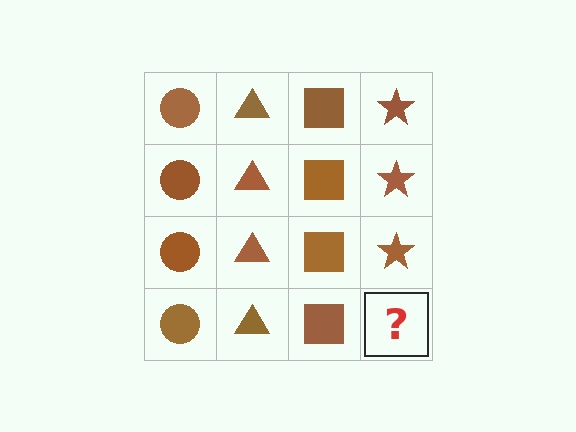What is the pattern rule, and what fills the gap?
The rule is that each column has a consistent shape. The gap should be filled with a brown star.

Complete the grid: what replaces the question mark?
The question mark should be replaced with a brown star.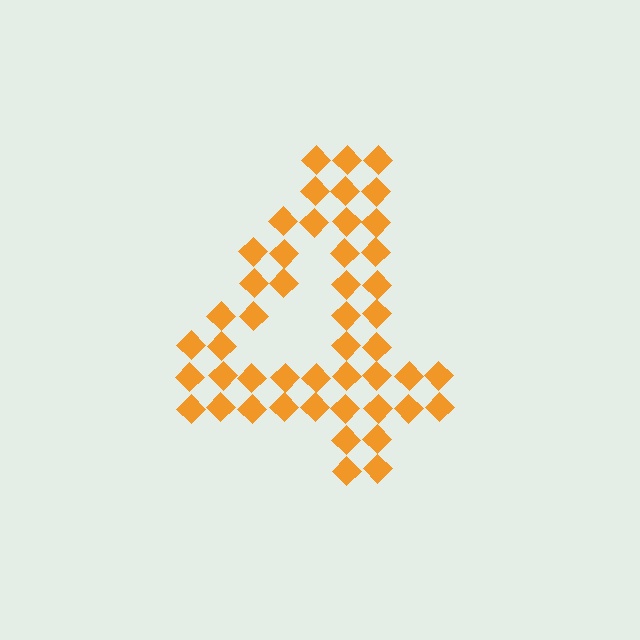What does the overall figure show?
The overall figure shows the digit 4.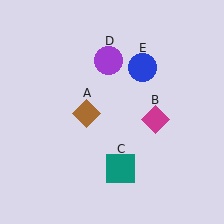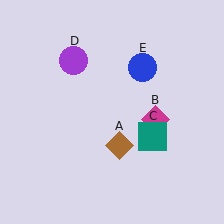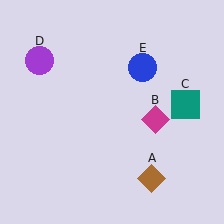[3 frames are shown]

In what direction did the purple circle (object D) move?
The purple circle (object D) moved left.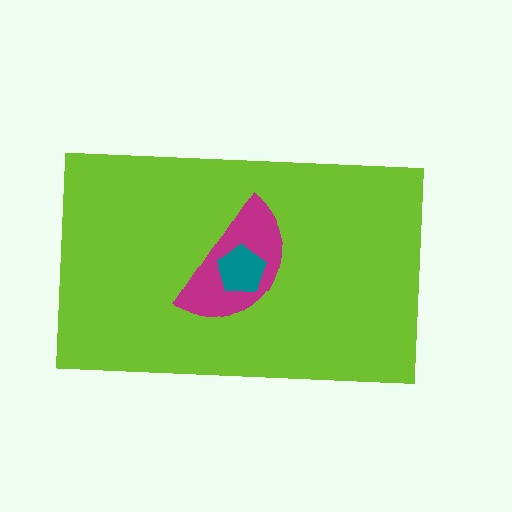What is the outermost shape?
The lime rectangle.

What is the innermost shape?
The teal pentagon.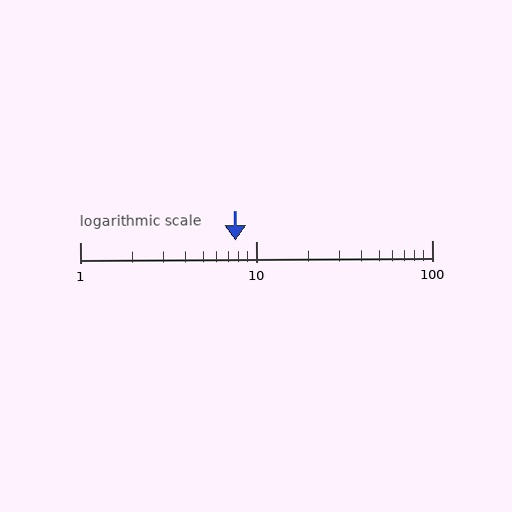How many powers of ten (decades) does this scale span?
The scale spans 2 decades, from 1 to 100.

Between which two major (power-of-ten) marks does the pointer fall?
The pointer is between 1 and 10.